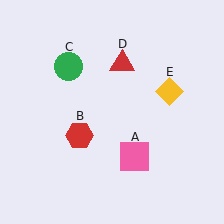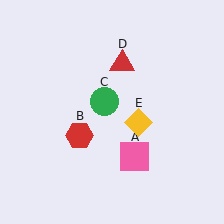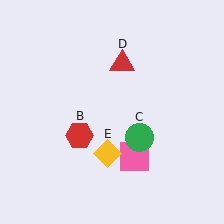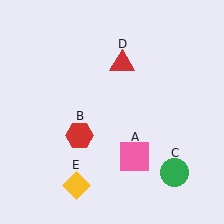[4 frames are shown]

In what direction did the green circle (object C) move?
The green circle (object C) moved down and to the right.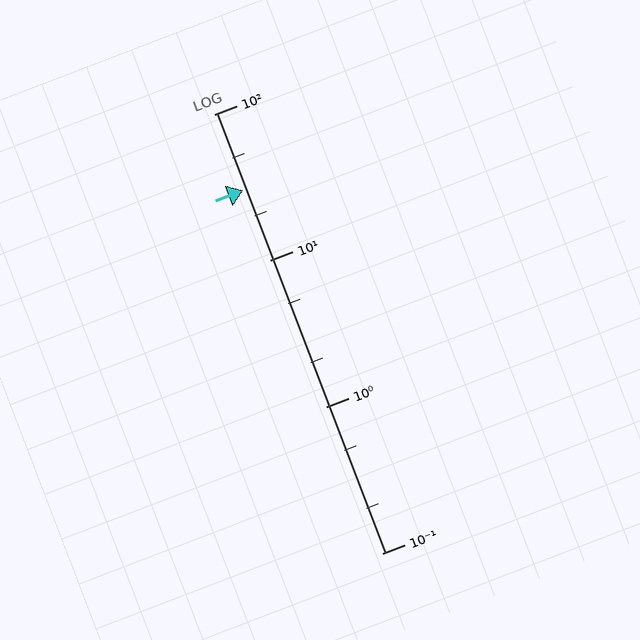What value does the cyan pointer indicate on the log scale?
The pointer indicates approximately 30.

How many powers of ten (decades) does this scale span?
The scale spans 3 decades, from 0.1 to 100.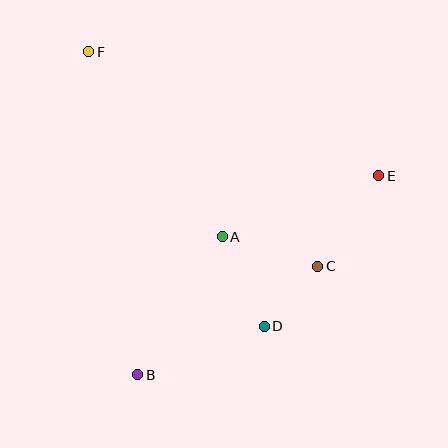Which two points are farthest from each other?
Points B and F are farthest from each other.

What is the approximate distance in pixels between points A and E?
The distance between A and E is approximately 168 pixels.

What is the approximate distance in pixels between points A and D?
The distance between A and D is approximately 99 pixels.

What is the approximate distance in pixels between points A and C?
The distance between A and C is approximately 100 pixels.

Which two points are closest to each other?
Points C and D are closest to each other.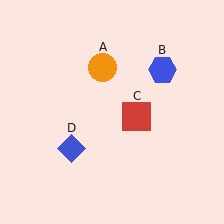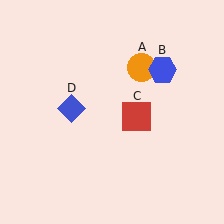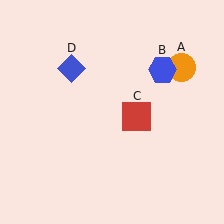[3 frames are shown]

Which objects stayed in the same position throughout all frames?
Blue hexagon (object B) and red square (object C) remained stationary.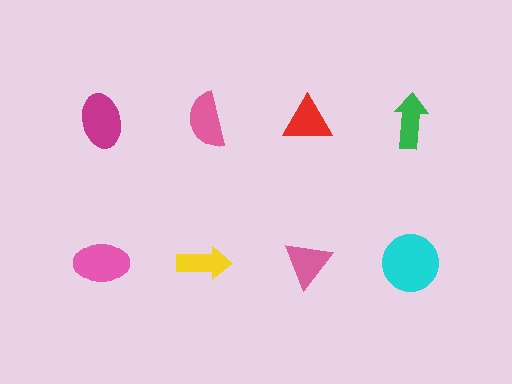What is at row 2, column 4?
A cyan circle.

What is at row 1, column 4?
A green arrow.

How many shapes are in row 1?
4 shapes.